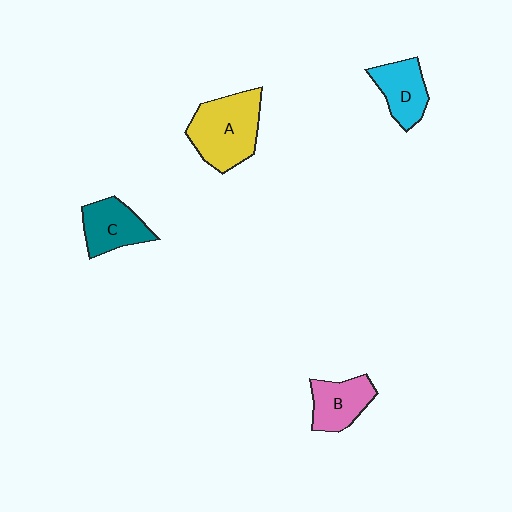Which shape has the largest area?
Shape A (yellow).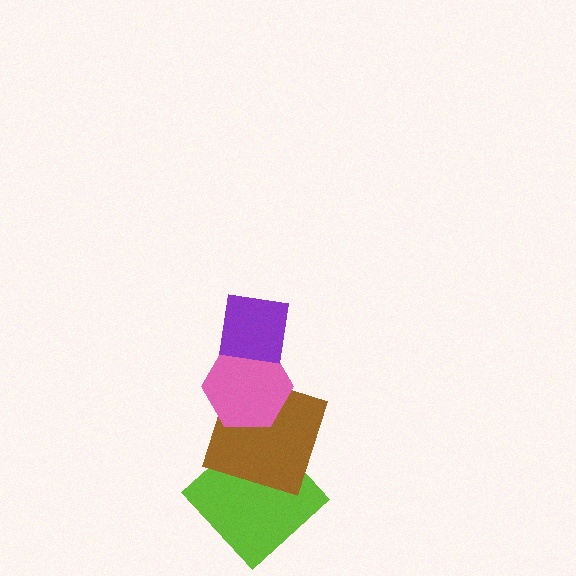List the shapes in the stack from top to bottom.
From top to bottom: the purple square, the pink hexagon, the brown square, the lime diamond.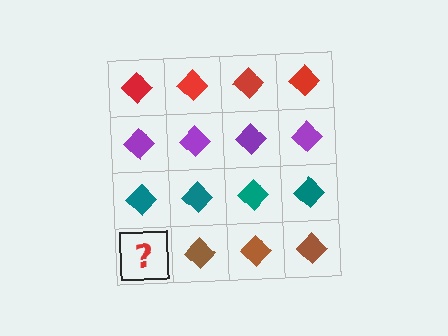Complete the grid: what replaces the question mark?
The question mark should be replaced with a brown diamond.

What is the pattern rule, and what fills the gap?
The rule is that each row has a consistent color. The gap should be filled with a brown diamond.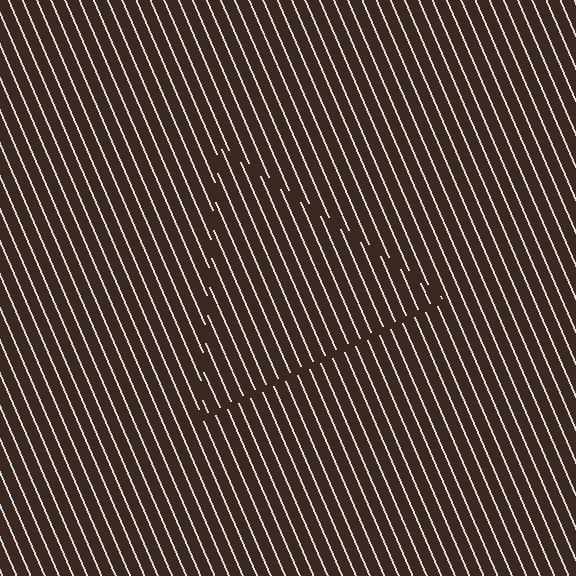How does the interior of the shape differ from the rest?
The interior of the shape contains the same grating, shifted by half a period — the contour is defined by the phase discontinuity where line-ends from the inner and outer gratings abut.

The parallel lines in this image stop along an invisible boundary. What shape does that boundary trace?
An illusory triangle. The interior of the shape contains the same grating, shifted by half a period — the contour is defined by the phase discontinuity where line-ends from the inner and outer gratings abut.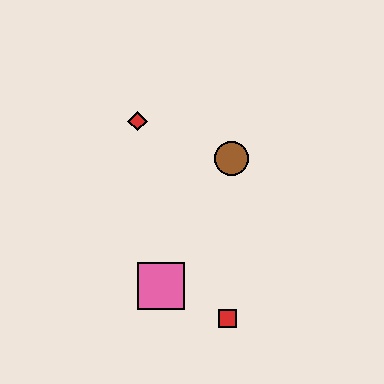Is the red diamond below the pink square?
No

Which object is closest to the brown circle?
The red diamond is closest to the brown circle.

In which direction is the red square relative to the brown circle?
The red square is below the brown circle.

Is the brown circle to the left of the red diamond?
No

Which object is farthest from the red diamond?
The red square is farthest from the red diamond.